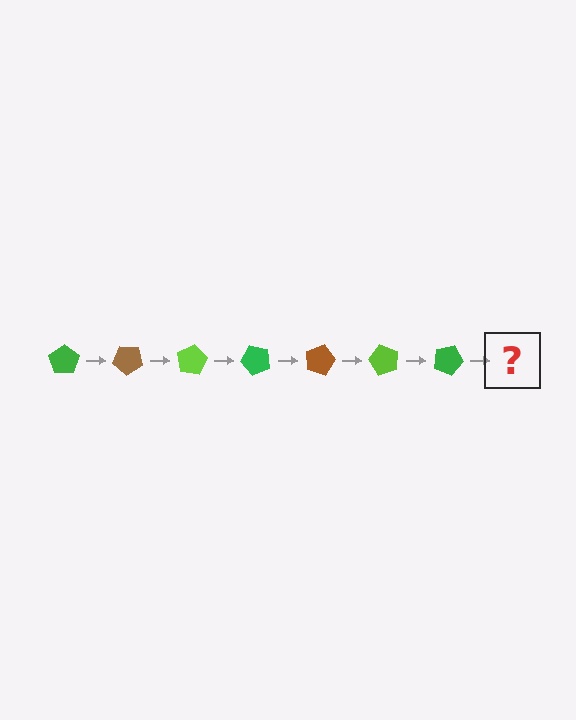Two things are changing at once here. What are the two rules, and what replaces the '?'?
The two rules are that it rotates 40 degrees each step and the color cycles through green, brown, and lime. The '?' should be a brown pentagon, rotated 280 degrees from the start.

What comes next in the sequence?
The next element should be a brown pentagon, rotated 280 degrees from the start.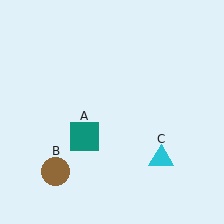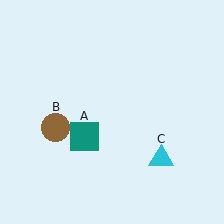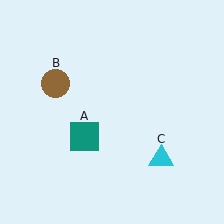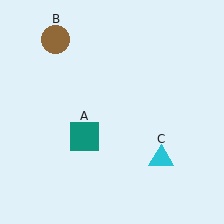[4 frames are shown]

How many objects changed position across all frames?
1 object changed position: brown circle (object B).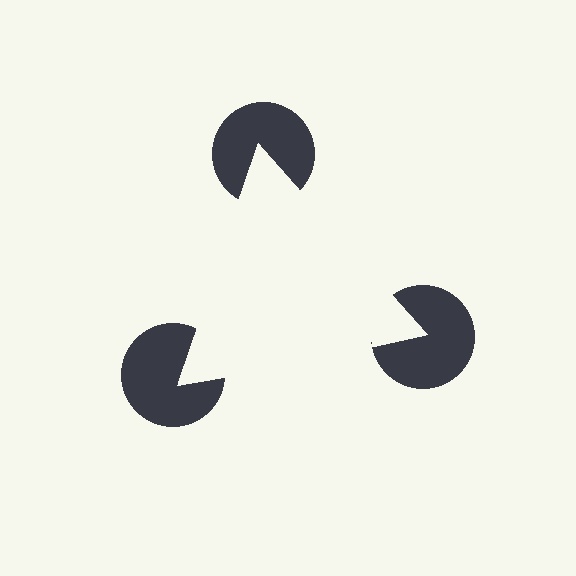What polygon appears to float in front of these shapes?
An illusory triangle — its edges are inferred from the aligned wedge cuts in the pac-man discs, not physically drawn.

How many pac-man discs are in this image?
There are 3 — one at each vertex of the illusory triangle.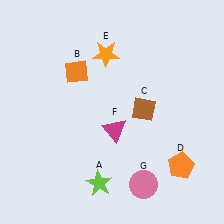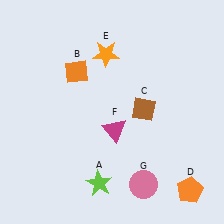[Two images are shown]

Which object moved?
The orange pentagon (D) moved down.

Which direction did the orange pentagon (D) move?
The orange pentagon (D) moved down.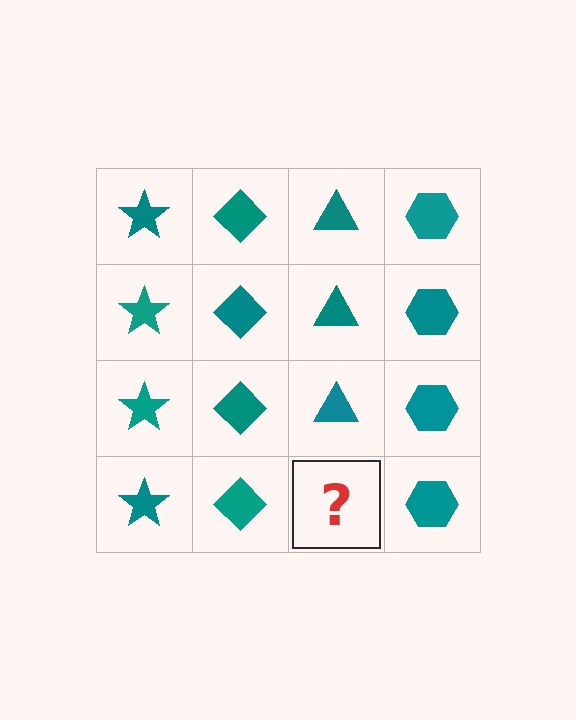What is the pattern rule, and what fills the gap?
The rule is that each column has a consistent shape. The gap should be filled with a teal triangle.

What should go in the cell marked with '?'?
The missing cell should contain a teal triangle.